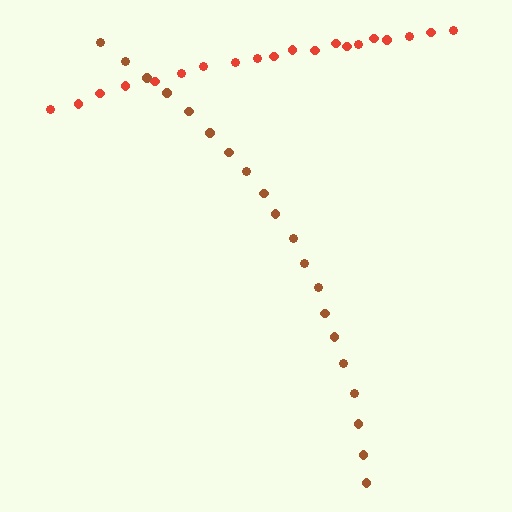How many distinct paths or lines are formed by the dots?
There are 2 distinct paths.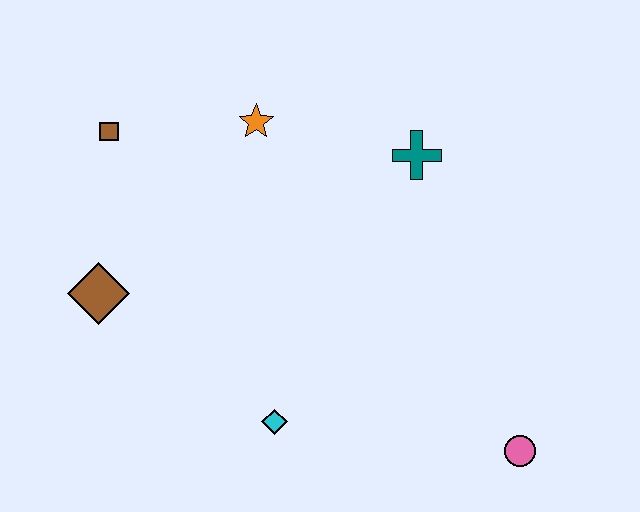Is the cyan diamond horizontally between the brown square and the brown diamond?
No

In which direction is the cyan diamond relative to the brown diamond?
The cyan diamond is to the right of the brown diamond.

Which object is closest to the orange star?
The brown square is closest to the orange star.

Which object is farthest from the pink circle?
The brown square is farthest from the pink circle.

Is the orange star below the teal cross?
No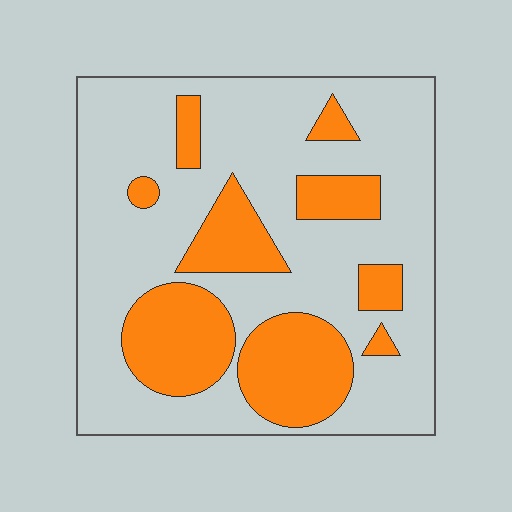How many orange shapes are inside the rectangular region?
9.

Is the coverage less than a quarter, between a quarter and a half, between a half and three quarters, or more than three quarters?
Between a quarter and a half.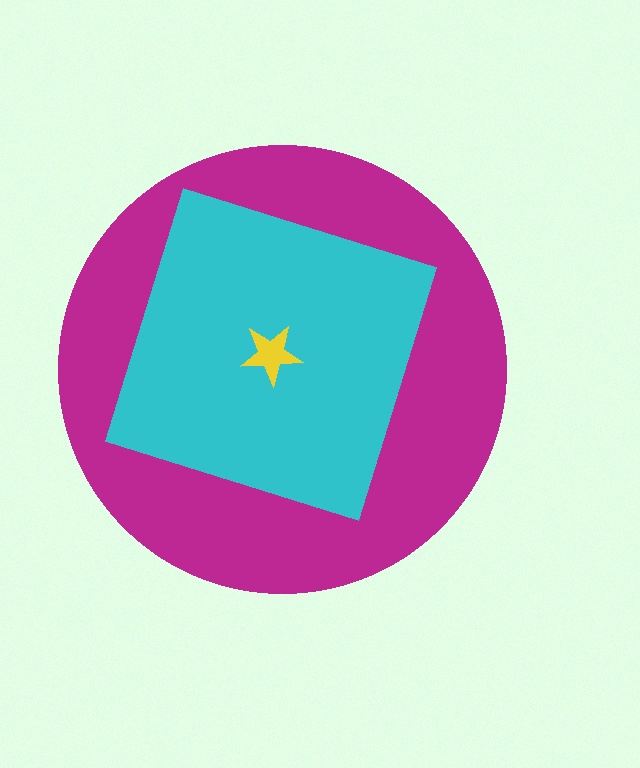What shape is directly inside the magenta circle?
The cyan square.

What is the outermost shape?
The magenta circle.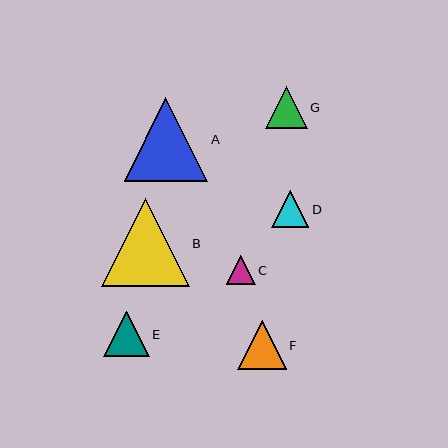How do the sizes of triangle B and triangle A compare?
Triangle B and triangle A are approximately the same size.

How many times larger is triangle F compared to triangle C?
Triangle F is approximately 1.7 times the size of triangle C.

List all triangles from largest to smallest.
From largest to smallest: B, A, F, E, G, D, C.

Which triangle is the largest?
Triangle B is the largest with a size of approximately 88 pixels.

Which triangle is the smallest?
Triangle C is the smallest with a size of approximately 29 pixels.